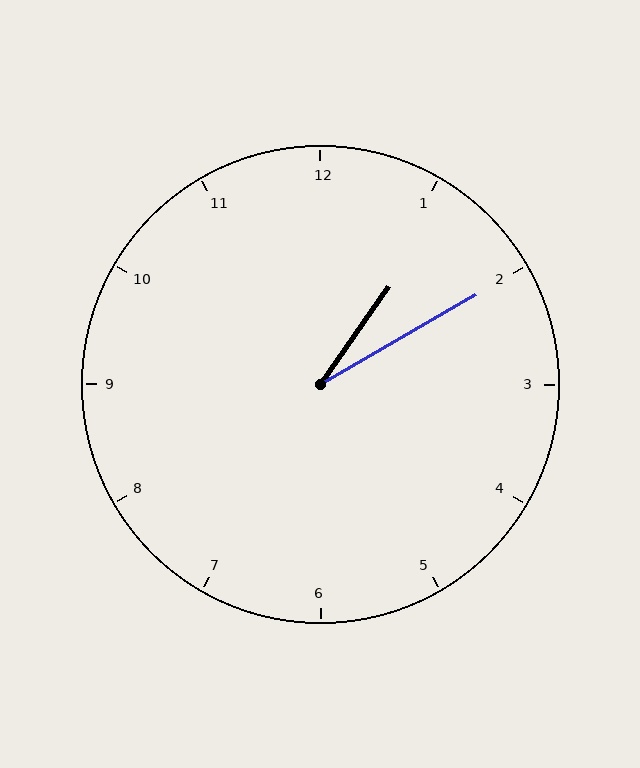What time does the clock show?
1:10.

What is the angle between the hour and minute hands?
Approximately 25 degrees.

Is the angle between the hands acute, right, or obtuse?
It is acute.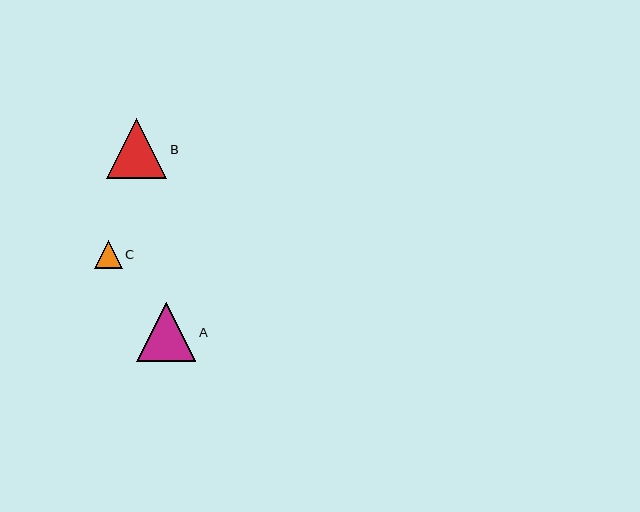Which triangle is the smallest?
Triangle C is the smallest with a size of approximately 28 pixels.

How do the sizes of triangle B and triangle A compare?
Triangle B and triangle A are approximately the same size.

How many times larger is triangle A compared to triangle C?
Triangle A is approximately 2.1 times the size of triangle C.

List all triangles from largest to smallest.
From largest to smallest: B, A, C.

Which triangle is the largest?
Triangle B is the largest with a size of approximately 60 pixels.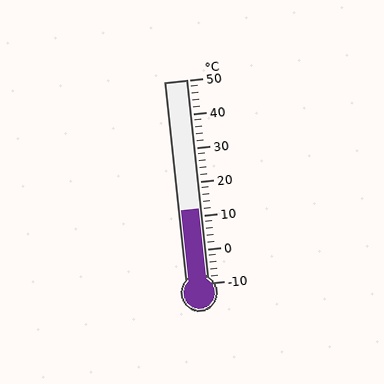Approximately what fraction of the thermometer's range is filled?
The thermometer is filled to approximately 35% of its range.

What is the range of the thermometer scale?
The thermometer scale ranges from -10°C to 50°C.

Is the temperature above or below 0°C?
The temperature is above 0°C.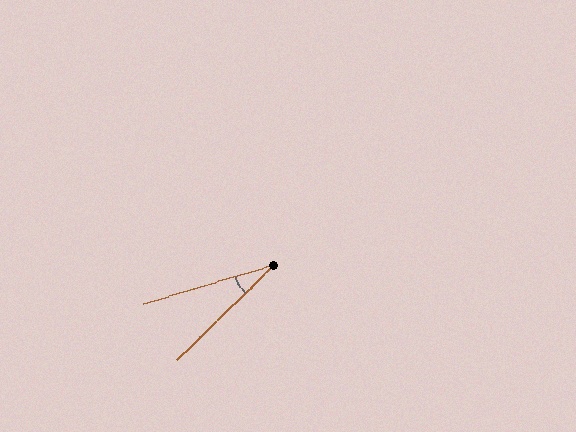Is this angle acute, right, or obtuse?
It is acute.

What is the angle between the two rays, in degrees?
Approximately 28 degrees.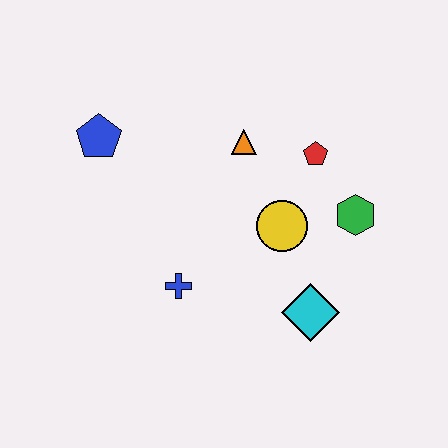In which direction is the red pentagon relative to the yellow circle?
The red pentagon is above the yellow circle.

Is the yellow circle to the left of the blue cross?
No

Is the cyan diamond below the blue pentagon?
Yes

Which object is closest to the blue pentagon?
The orange triangle is closest to the blue pentagon.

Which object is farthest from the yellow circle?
The blue pentagon is farthest from the yellow circle.